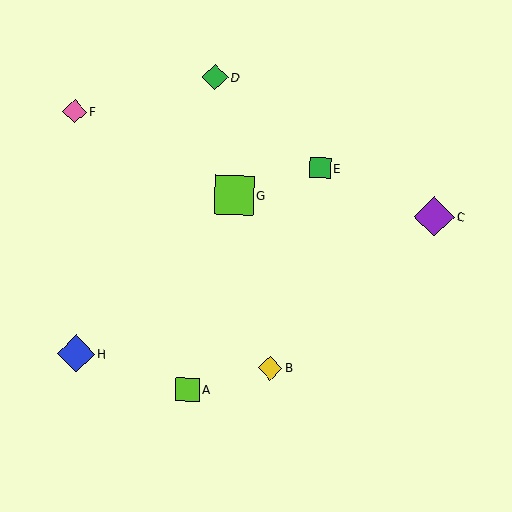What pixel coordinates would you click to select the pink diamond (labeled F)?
Click at (75, 111) to select the pink diamond F.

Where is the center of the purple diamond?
The center of the purple diamond is at (434, 216).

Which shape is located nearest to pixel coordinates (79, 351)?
The blue diamond (labeled H) at (76, 354) is nearest to that location.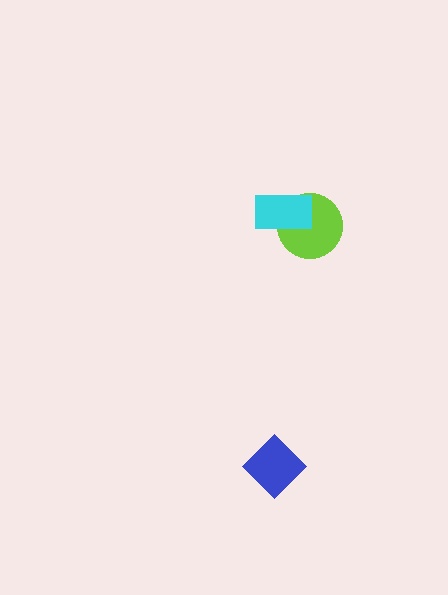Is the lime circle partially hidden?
Yes, it is partially covered by another shape.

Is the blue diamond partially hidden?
No, no other shape covers it.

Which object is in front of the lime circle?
The cyan rectangle is in front of the lime circle.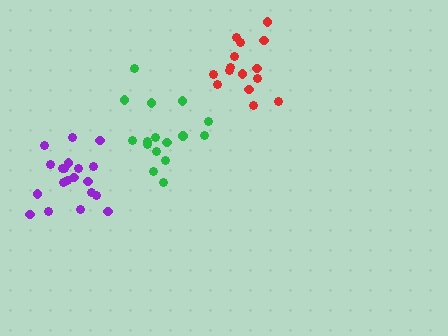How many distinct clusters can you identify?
There are 3 distinct clusters.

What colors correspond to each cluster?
The clusters are colored: red, green, purple.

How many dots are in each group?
Group 1: 15 dots, Group 2: 16 dots, Group 3: 20 dots (51 total).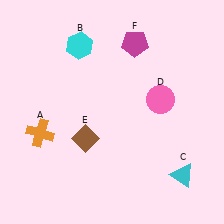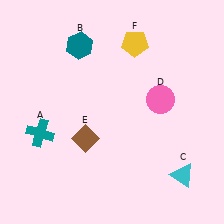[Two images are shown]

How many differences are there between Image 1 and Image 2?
There are 3 differences between the two images.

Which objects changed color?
A changed from orange to teal. B changed from cyan to teal. F changed from magenta to yellow.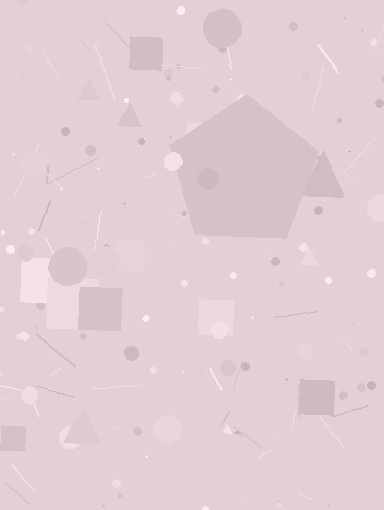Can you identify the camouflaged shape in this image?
The camouflaged shape is a pentagon.